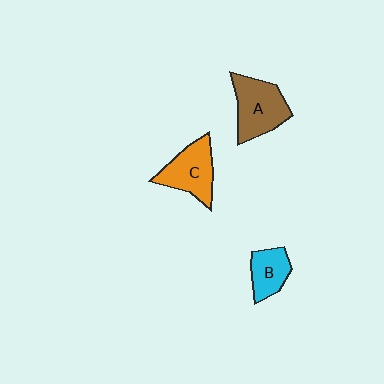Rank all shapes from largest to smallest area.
From largest to smallest: A (brown), C (orange), B (cyan).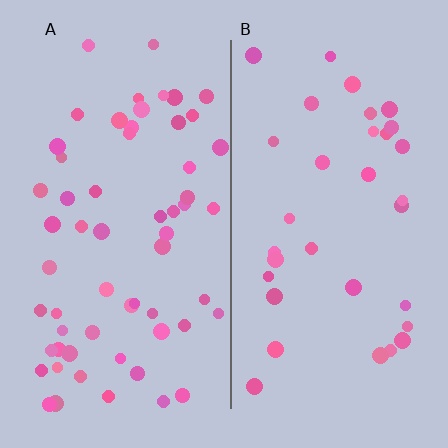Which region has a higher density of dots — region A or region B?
A (the left).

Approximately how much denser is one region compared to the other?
Approximately 1.8× — region A over region B.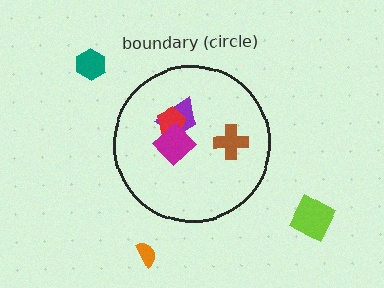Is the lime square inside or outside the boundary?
Outside.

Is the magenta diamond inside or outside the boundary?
Inside.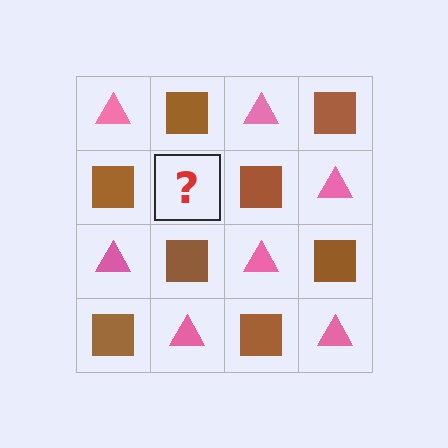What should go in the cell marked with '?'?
The missing cell should contain a pink triangle.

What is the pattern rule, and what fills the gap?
The rule is that it alternates pink triangle and brown square in a checkerboard pattern. The gap should be filled with a pink triangle.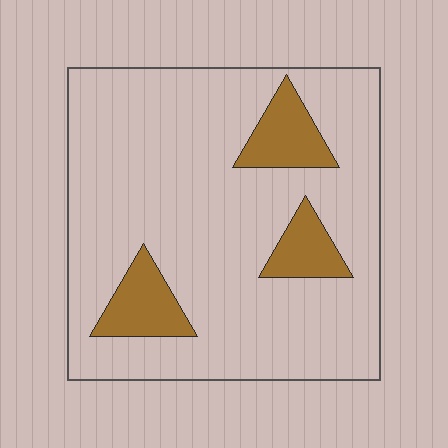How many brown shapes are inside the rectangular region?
3.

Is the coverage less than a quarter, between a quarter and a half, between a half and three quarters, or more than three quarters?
Less than a quarter.